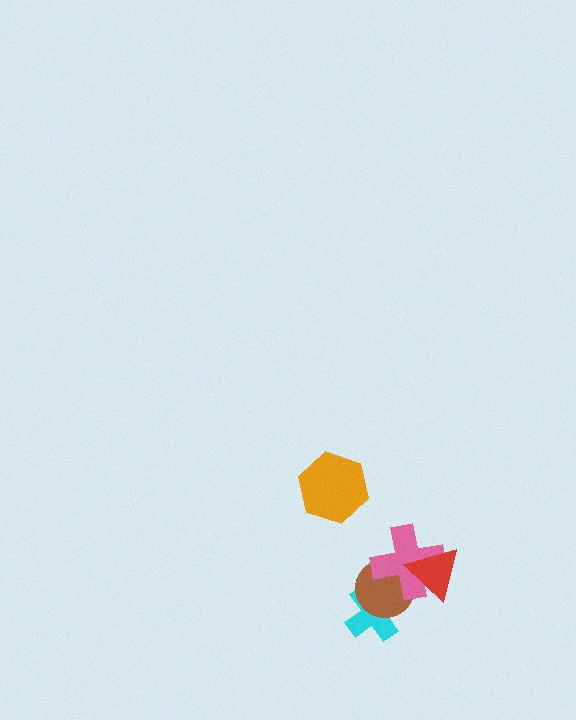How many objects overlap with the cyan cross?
1 object overlaps with the cyan cross.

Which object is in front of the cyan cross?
The brown circle is in front of the cyan cross.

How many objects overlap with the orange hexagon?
0 objects overlap with the orange hexagon.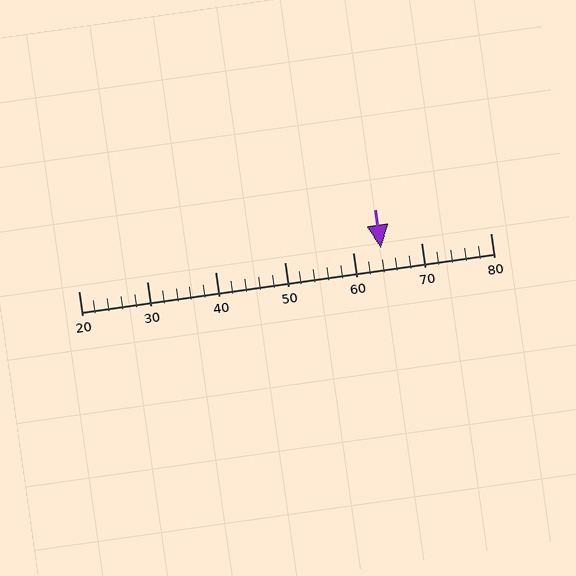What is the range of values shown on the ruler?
The ruler shows values from 20 to 80.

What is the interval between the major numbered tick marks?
The major tick marks are spaced 10 units apart.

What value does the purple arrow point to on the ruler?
The purple arrow points to approximately 64.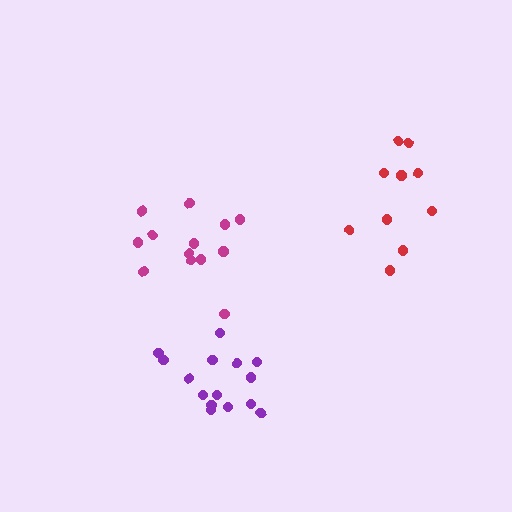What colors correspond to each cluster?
The clusters are colored: magenta, red, purple.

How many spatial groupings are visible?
There are 3 spatial groupings.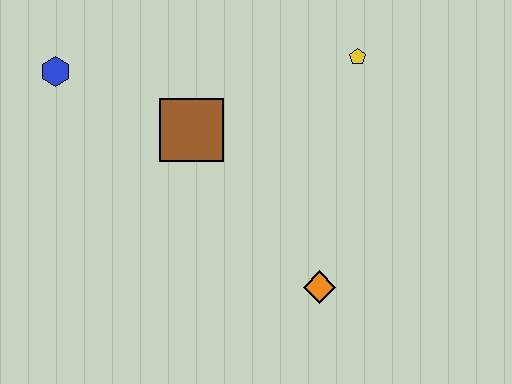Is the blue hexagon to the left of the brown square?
Yes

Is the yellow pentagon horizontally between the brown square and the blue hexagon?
No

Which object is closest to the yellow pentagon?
The brown square is closest to the yellow pentagon.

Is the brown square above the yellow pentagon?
No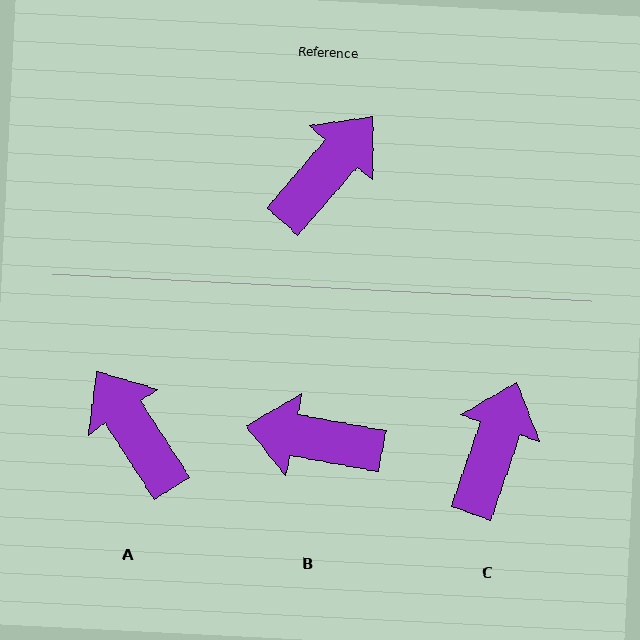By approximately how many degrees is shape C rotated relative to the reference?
Approximately 22 degrees counter-clockwise.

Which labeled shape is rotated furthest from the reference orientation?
B, about 120 degrees away.